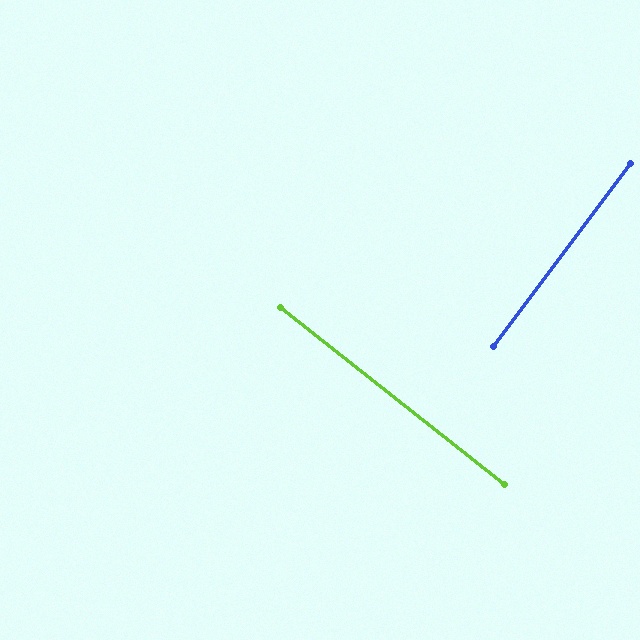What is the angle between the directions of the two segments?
Approximately 89 degrees.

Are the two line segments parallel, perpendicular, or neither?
Perpendicular — they meet at approximately 89°.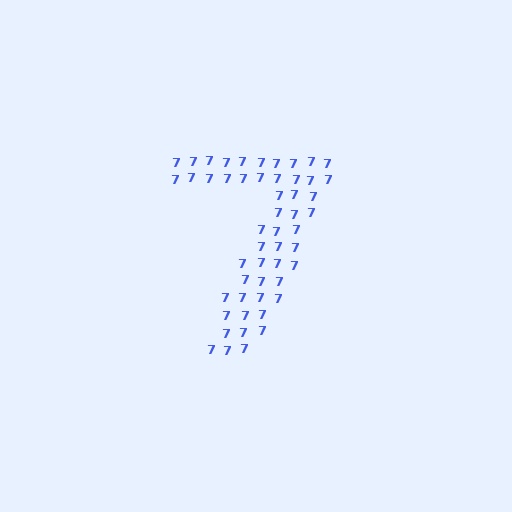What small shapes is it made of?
It is made of small digit 7's.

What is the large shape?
The large shape is the digit 7.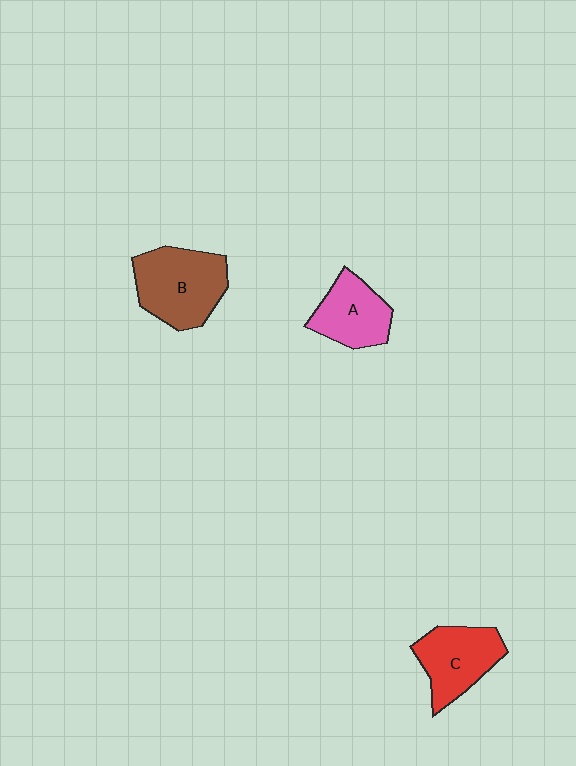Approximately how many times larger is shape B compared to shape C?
Approximately 1.2 times.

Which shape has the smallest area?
Shape A (pink).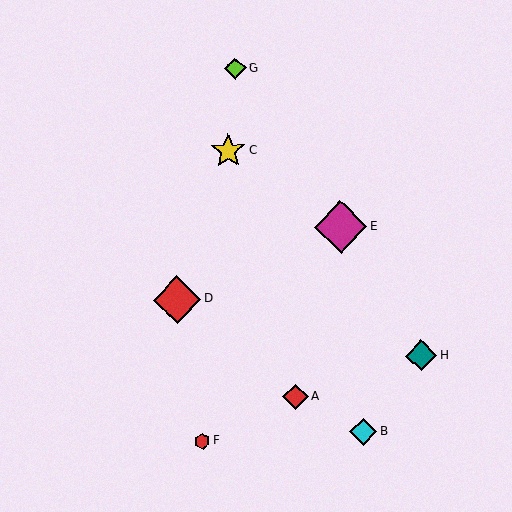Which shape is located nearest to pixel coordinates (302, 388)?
The red diamond (labeled A) at (296, 397) is nearest to that location.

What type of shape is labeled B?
Shape B is a cyan diamond.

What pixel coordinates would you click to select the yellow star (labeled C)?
Click at (228, 151) to select the yellow star C.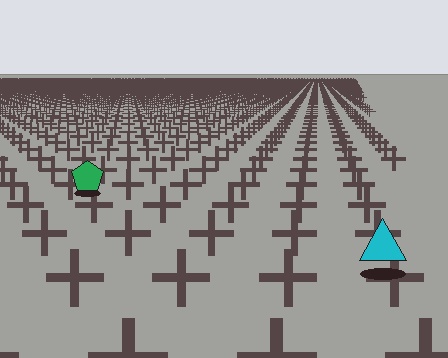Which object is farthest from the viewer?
The green pentagon is farthest from the viewer. It appears smaller and the ground texture around it is denser.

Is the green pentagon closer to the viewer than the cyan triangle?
No. The cyan triangle is closer — you can tell from the texture gradient: the ground texture is coarser near it.